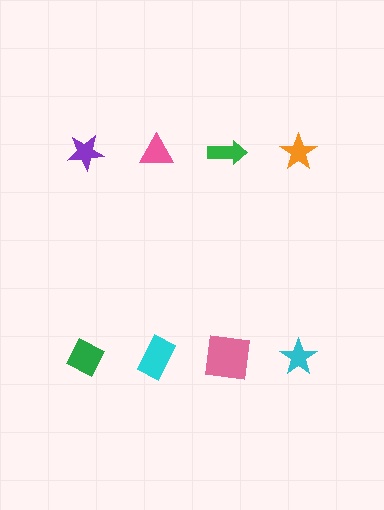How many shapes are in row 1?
4 shapes.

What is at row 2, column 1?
A green diamond.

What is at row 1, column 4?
An orange star.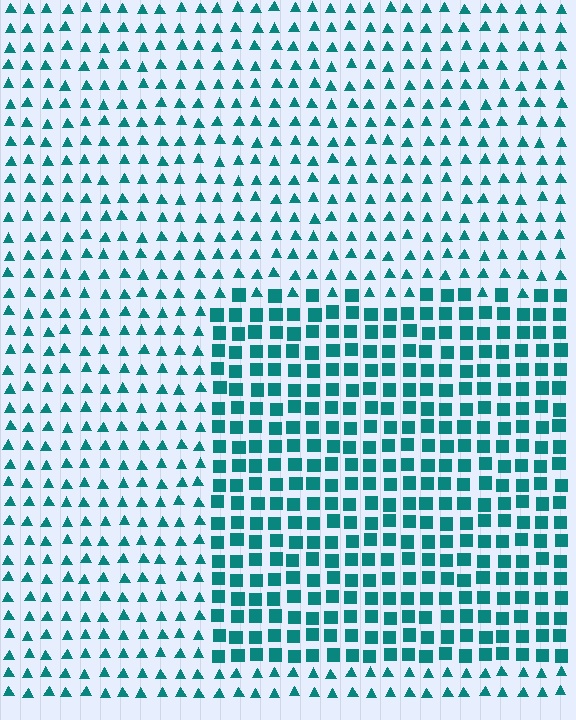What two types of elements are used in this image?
The image uses squares inside the rectangle region and triangles outside it.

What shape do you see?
I see a rectangle.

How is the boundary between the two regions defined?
The boundary is defined by a change in element shape: squares inside vs. triangles outside. All elements share the same color and spacing.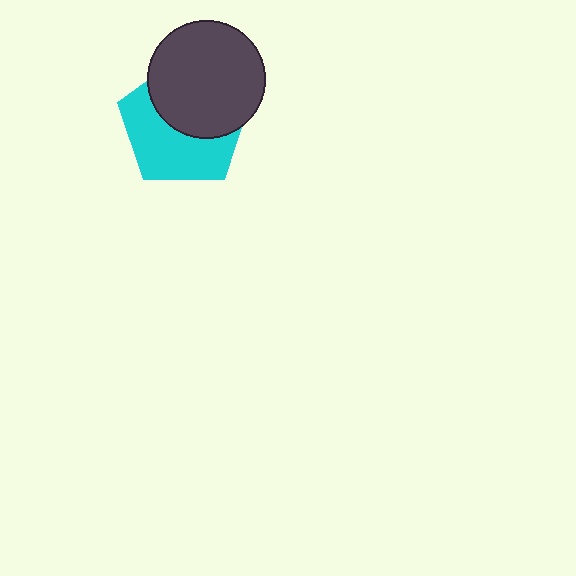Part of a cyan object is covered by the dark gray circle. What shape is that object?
It is a pentagon.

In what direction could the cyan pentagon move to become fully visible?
The cyan pentagon could move down. That would shift it out from behind the dark gray circle entirely.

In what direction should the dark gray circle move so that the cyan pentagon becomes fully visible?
The dark gray circle should move up. That is the shortest direction to clear the overlap and leave the cyan pentagon fully visible.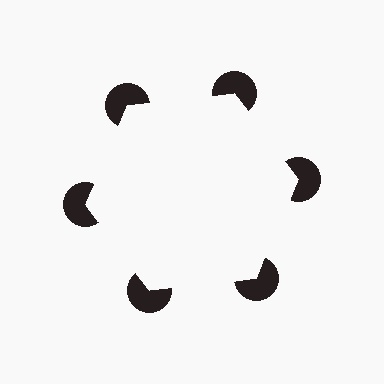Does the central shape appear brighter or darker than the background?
It typically appears slightly brighter than the background, even though no actual brightness change is drawn.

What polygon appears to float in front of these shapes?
An illusory hexagon — its edges are inferred from the aligned wedge cuts in the pac-man discs, not physically drawn.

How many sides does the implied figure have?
6 sides.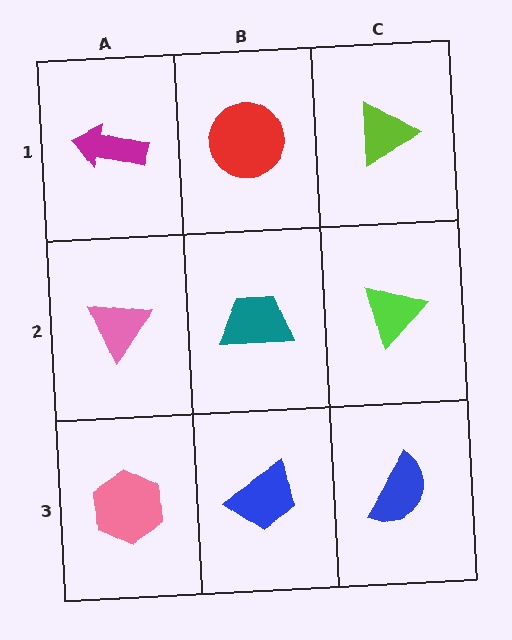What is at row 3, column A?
A pink hexagon.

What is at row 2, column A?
A pink triangle.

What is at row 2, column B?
A teal trapezoid.